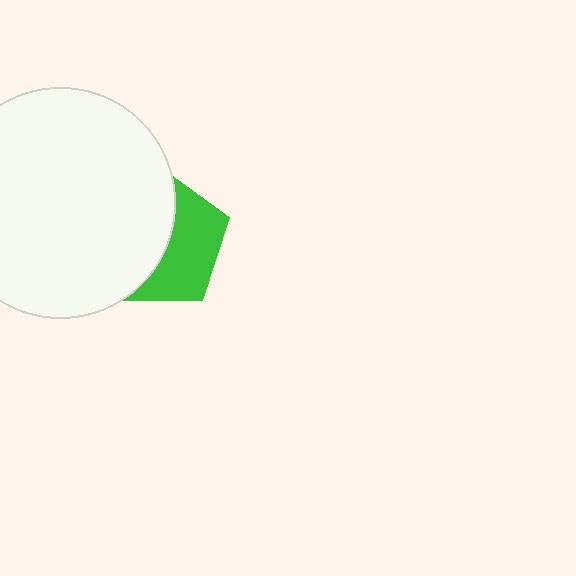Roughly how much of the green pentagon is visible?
About half of it is visible (roughly 46%).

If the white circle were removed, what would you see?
You would see the complete green pentagon.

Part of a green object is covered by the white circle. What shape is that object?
It is a pentagon.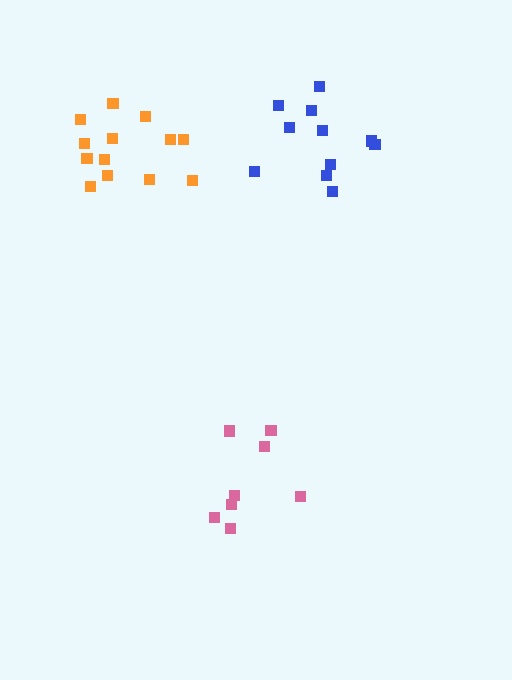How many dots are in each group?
Group 1: 11 dots, Group 2: 8 dots, Group 3: 13 dots (32 total).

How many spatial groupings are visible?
There are 3 spatial groupings.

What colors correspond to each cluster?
The clusters are colored: blue, pink, orange.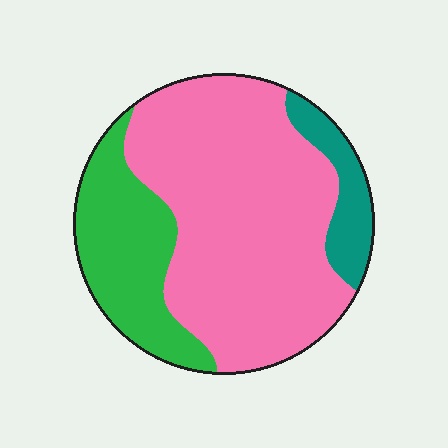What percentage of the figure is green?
Green covers 25% of the figure.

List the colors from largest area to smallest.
From largest to smallest: pink, green, teal.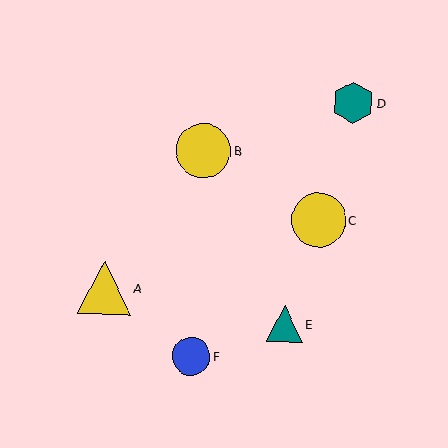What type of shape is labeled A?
Shape A is a yellow triangle.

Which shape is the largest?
The yellow circle (labeled B) is the largest.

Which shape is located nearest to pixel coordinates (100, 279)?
The yellow triangle (labeled A) at (105, 288) is nearest to that location.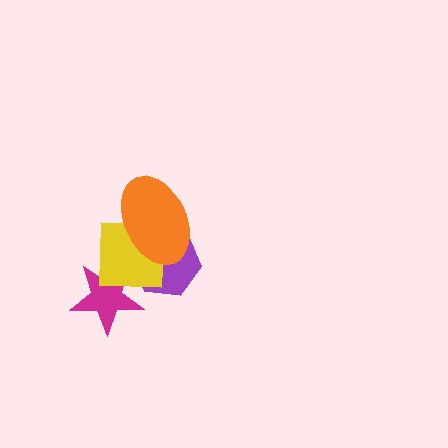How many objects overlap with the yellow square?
3 objects overlap with the yellow square.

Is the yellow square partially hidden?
Yes, it is partially covered by another shape.